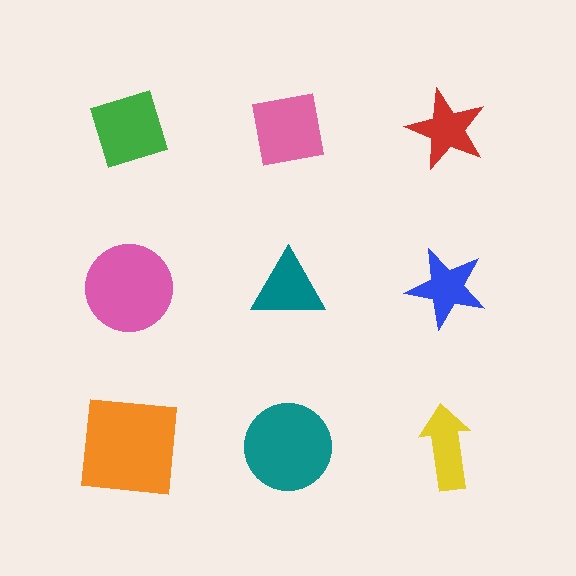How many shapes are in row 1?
3 shapes.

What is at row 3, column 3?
A yellow arrow.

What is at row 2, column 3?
A blue star.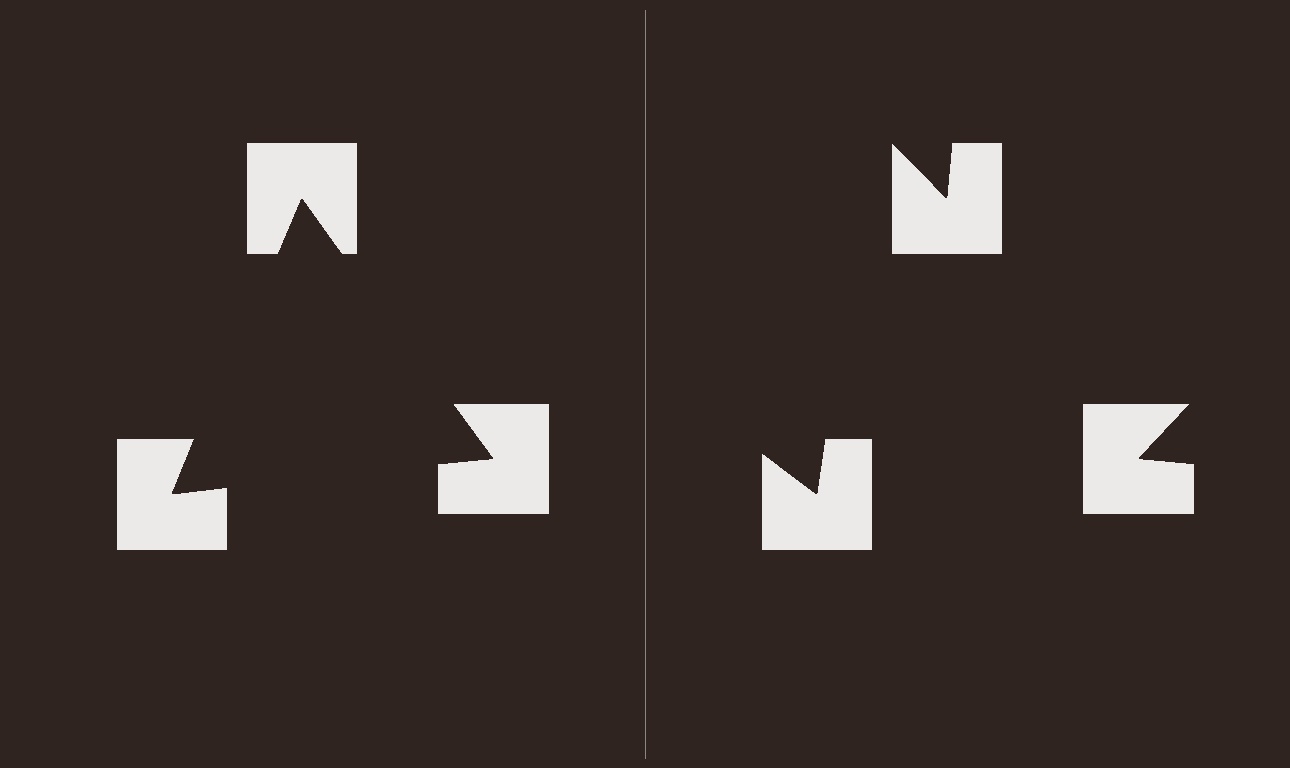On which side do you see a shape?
An illusory triangle appears on the left side. On the right side the wedge cuts are rotated, so no coherent shape forms.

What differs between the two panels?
The notched squares are positioned identically on both sides; only the wedge orientations differ. On the left they align to a triangle; on the right they are misaligned.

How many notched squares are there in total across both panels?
6 — 3 on each side.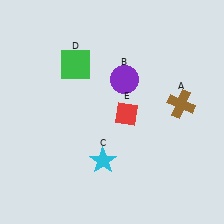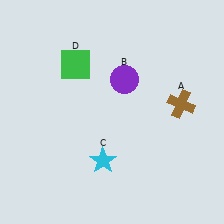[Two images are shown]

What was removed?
The red diamond (E) was removed in Image 2.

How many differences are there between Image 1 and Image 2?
There is 1 difference between the two images.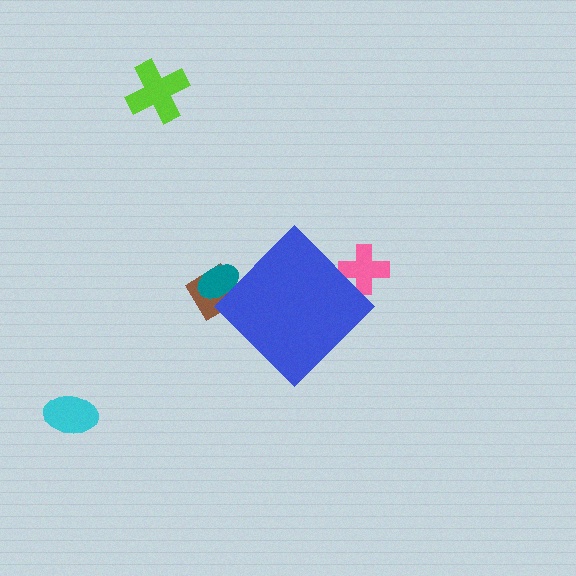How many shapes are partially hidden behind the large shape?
3 shapes are partially hidden.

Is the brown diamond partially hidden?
Yes, the brown diamond is partially hidden behind the blue diamond.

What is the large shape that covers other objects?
A blue diamond.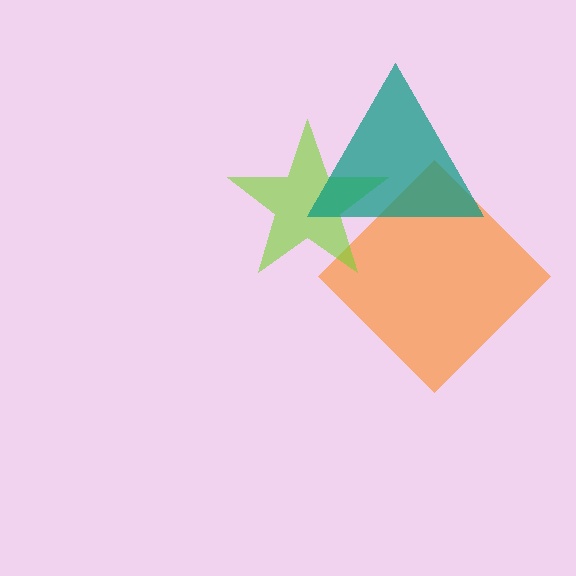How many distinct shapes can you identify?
There are 3 distinct shapes: an orange diamond, a lime star, a teal triangle.